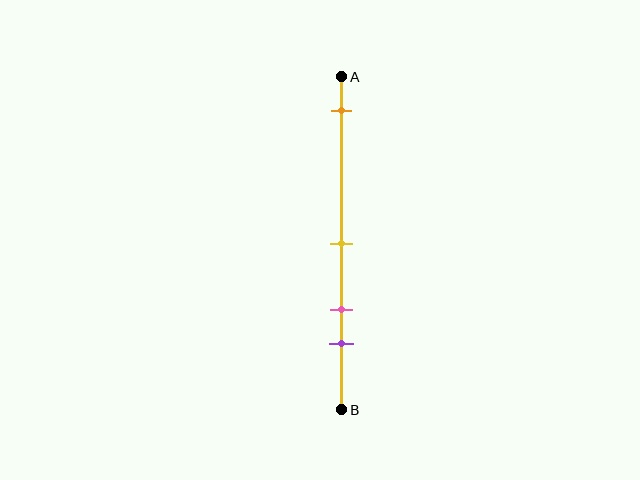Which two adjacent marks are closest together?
The pink and purple marks are the closest adjacent pair.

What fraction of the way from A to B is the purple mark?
The purple mark is approximately 80% (0.8) of the way from A to B.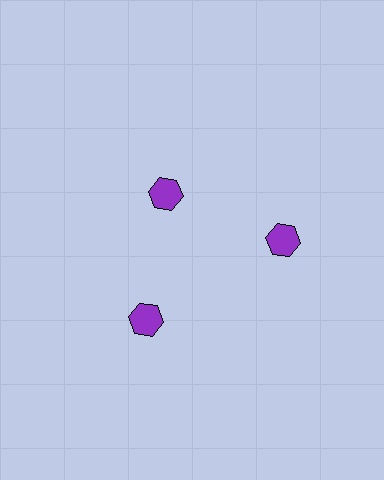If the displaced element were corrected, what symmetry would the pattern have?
It would have 3-fold rotational symmetry — the pattern would map onto itself every 120 degrees.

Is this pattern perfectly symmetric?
No. The 3 purple hexagons are arranged in a ring, but one element near the 11 o'clock position is pulled inward toward the center, breaking the 3-fold rotational symmetry.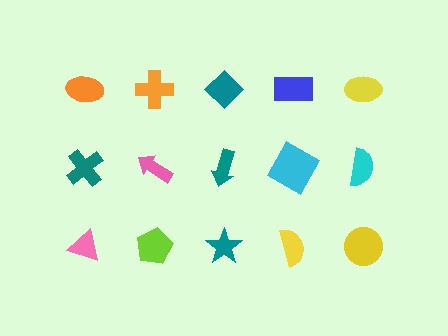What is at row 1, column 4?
A blue rectangle.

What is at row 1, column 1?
An orange ellipse.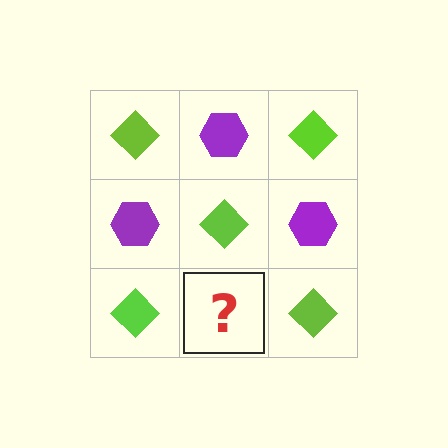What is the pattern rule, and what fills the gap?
The rule is that it alternates lime diamond and purple hexagon in a checkerboard pattern. The gap should be filled with a purple hexagon.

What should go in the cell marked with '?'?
The missing cell should contain a purple hexagon.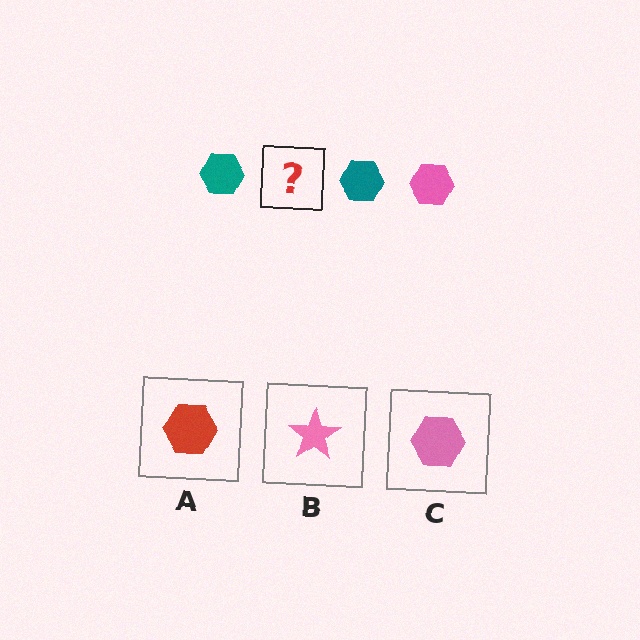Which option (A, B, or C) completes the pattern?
C.